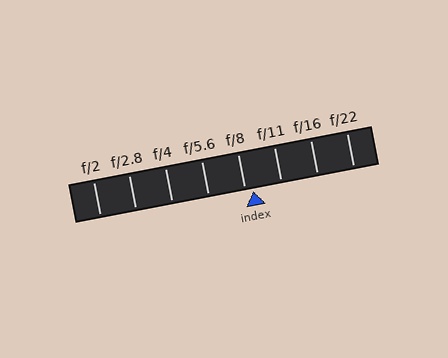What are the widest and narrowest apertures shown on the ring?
The widest aperture shown is f/2 and the narrowest is f/22.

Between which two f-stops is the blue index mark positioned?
The index mark is between f/8 and f/11.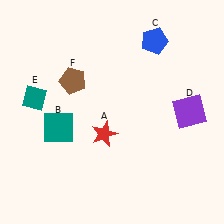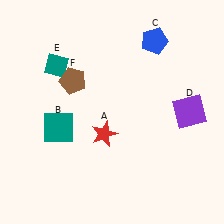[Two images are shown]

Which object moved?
The teal diamond (E) moved up.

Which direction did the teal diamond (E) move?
The teal diamond (E) moved up.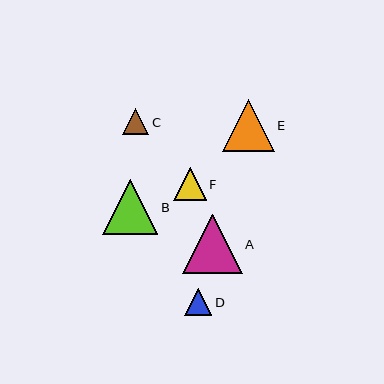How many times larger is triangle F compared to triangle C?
Triangle F is approximately 1.2 times the size of triangle C.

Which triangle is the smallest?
Triangle C is the smallest with a size of approximately 26 pixels.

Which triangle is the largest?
Triangle A is the largest with a size of approximately 59 pixels.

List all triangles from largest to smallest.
From largest to smallest: A, B, E, F, D, C.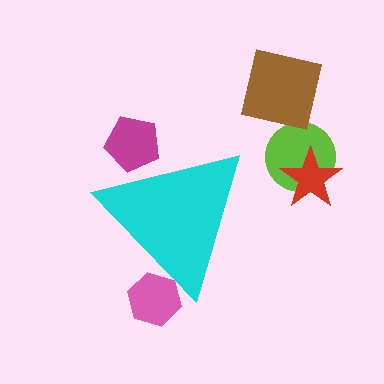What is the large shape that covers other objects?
A cyan triangle.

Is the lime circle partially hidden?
No, the lime circle is fully visible.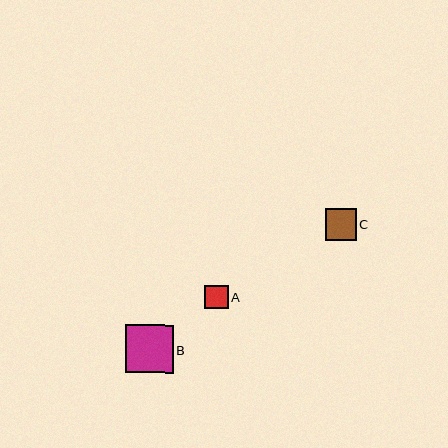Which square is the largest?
Square B is the largest with a size of approximately 48 pixels.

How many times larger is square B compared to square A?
Square B is approximately 2.1 times the size of square A.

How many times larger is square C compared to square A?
Square C is approximately 1.3 times the size of square A.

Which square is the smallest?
Square A is the smallest with a size of approximately 23 pixels.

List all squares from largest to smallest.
From largest to smallest: B, C, A.